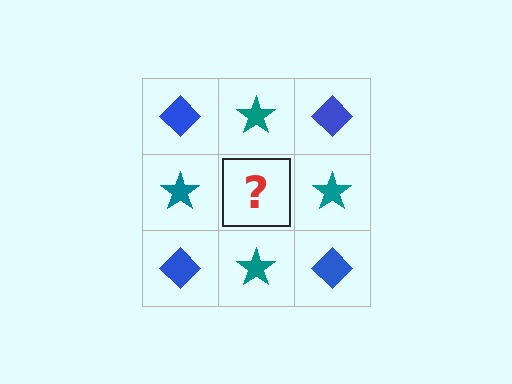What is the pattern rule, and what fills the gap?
The rule is that it alternates blue diamond and teal star in a checkerboard pattern. The gap should be filled with a blue diamond.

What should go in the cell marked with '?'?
The missing cell should contain a blue diamond.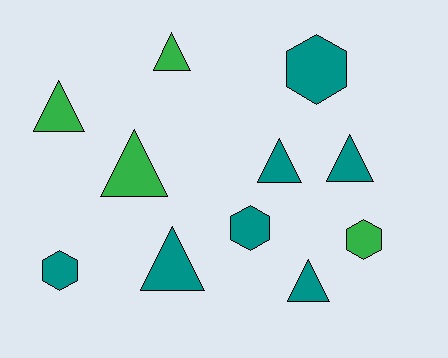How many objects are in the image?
There are 11 objects.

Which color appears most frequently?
Teal, with 7 objects.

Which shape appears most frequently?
Triangle, with 7 objects.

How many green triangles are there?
There are 3 green triangles.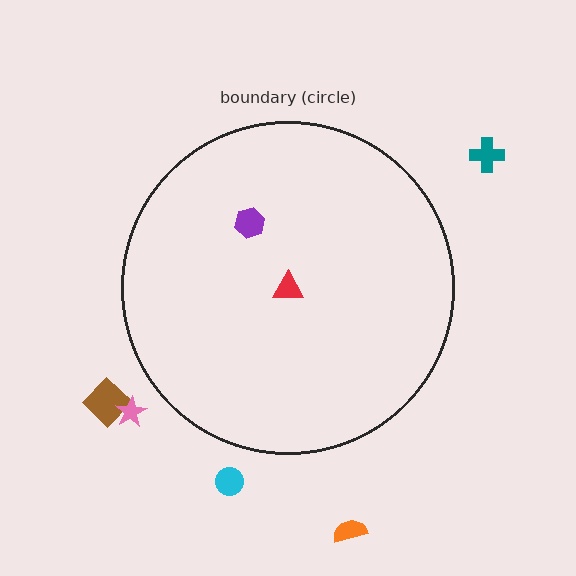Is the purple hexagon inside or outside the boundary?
Inside.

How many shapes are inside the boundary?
2 inside, 5 outside.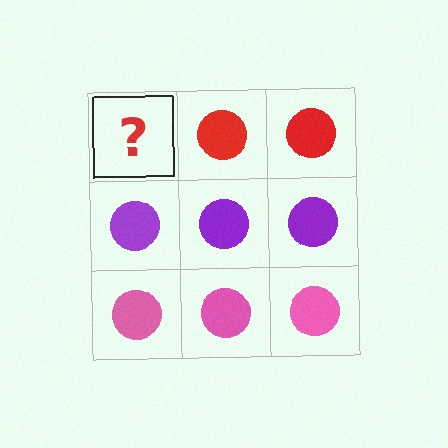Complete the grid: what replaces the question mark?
The question mark should be replaced with a red circle.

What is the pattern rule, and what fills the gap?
The rule is that each row has a consistent color. The gap should be filled with a red circle.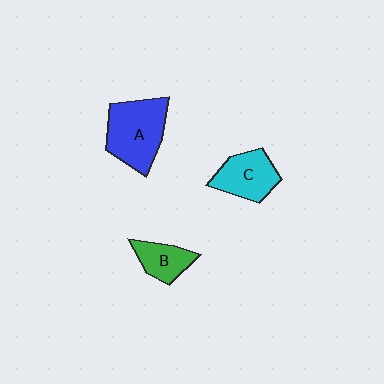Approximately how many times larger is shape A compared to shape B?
Approximately 2.0 times.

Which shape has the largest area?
Shape A (blue).